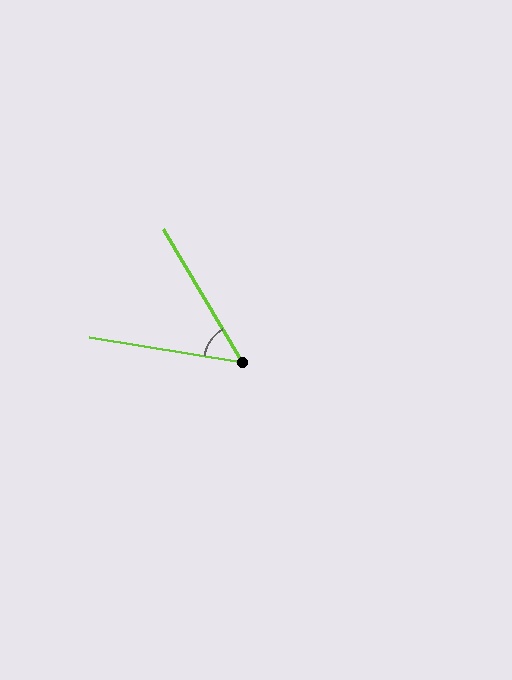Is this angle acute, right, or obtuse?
It is acute.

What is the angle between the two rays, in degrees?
Approximately 50 degrees.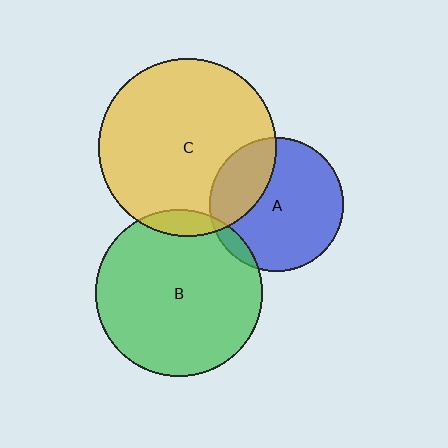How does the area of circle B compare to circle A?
Approximately 1.6 times.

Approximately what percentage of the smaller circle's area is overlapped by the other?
Approximately 5%.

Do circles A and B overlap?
Yes.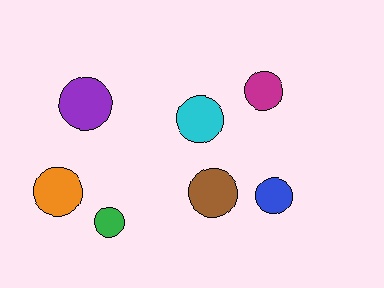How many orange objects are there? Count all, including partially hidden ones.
There is 1 orange object.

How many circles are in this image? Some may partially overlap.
There are 7 circles.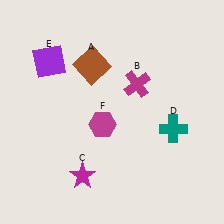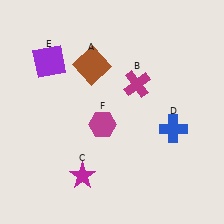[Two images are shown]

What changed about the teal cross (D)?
In Image 1, D is teal. In Image 2, it changed to blue.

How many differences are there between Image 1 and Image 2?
There is 1 difference between the two images.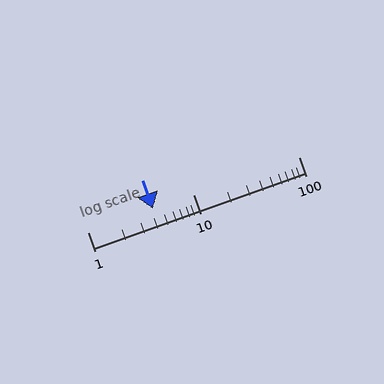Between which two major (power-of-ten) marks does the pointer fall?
The pointer is between 1 and 10.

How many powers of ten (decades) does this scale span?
The scale spans 2 decades, from 1 to 100.